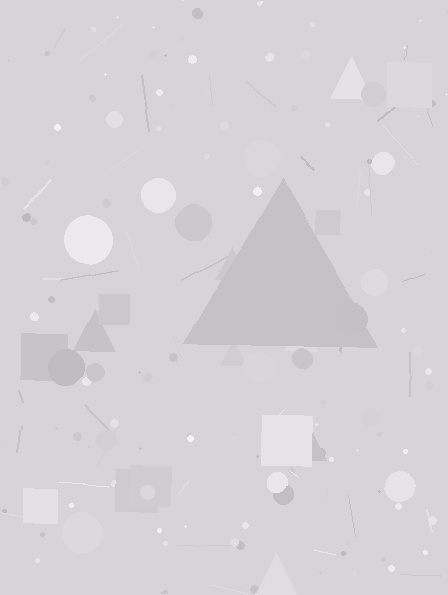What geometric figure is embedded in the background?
A triangle is embedded in the background.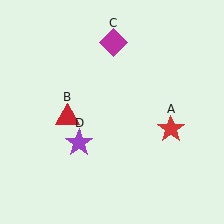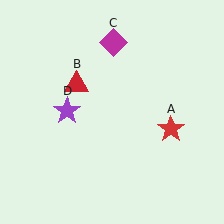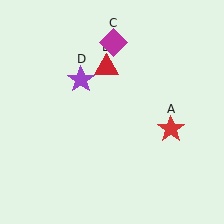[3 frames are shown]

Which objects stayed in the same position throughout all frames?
Red star (object A) and magenta diamond (object C) remained stationary.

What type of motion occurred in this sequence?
The red triangle (object B), purple star (object D) rotated clockwise around the center of the scene.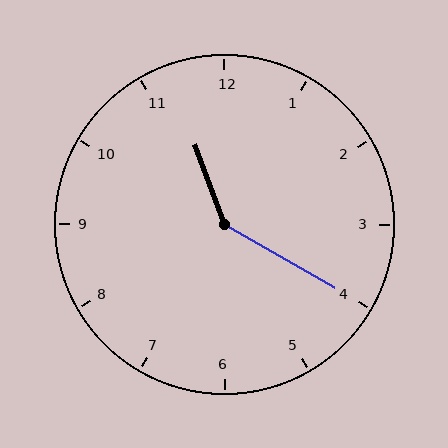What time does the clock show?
11:20.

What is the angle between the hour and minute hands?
Approximately 140 degrees.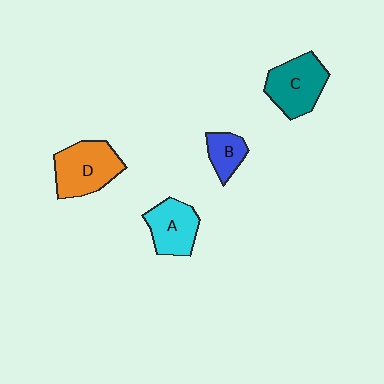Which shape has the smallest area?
Shape B (blue).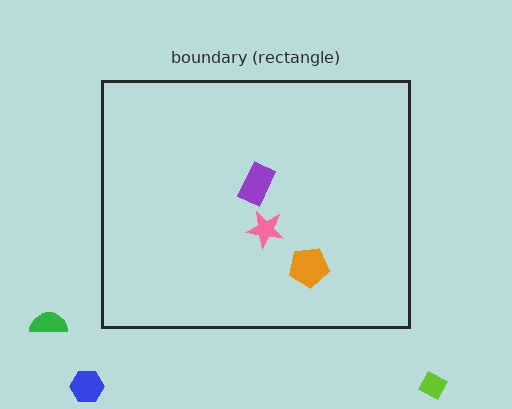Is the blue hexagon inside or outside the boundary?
Outside.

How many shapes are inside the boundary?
3 inside, 3 outside.